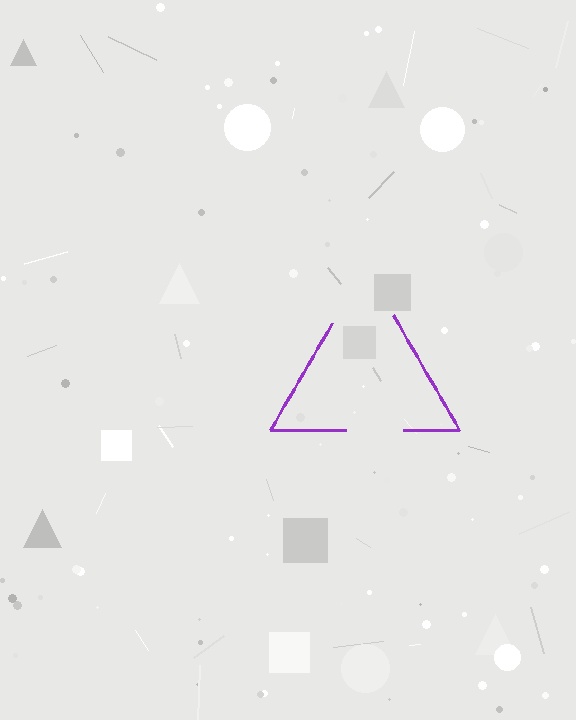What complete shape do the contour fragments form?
The contour fragments form a triangle.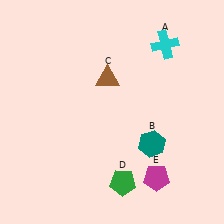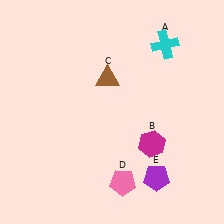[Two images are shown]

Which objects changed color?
B changed from teal to magenta. D changed from green to pink. E changed from magenta to purple.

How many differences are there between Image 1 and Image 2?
There are 3 differences between the two images.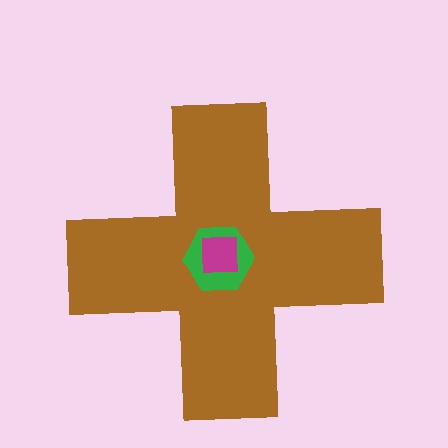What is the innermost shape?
The magenta square.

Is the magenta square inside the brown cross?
Yes.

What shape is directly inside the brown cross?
The green hexagon.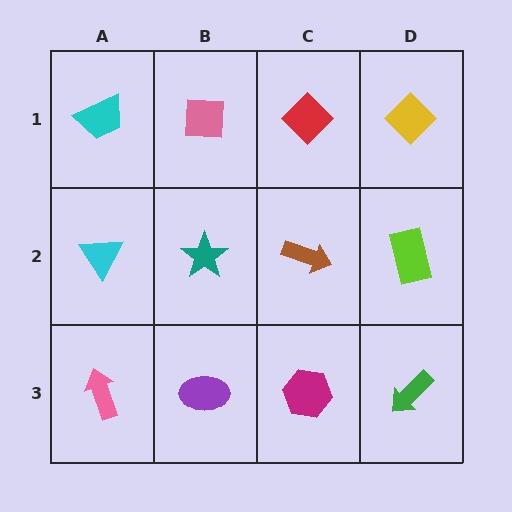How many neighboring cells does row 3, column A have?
2.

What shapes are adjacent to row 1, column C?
A brown arrow (row 2, column C), a pink square (row 1, column B), a yellow diamond (row 1, column D).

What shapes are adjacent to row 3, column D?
A lime rectangle (row 2, column D), a magenta hexagon (row 3, column C).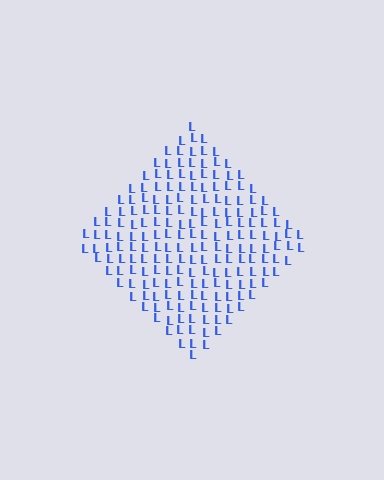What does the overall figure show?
The overall figure shows a diamond.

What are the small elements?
The small elements are letter L's.